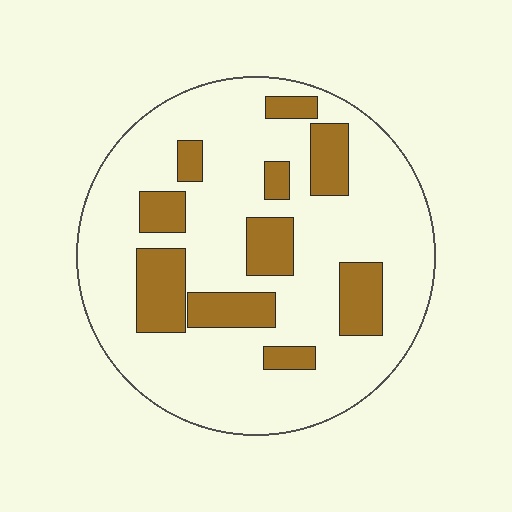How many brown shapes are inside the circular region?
10.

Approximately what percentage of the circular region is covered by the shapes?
Approximately 25%.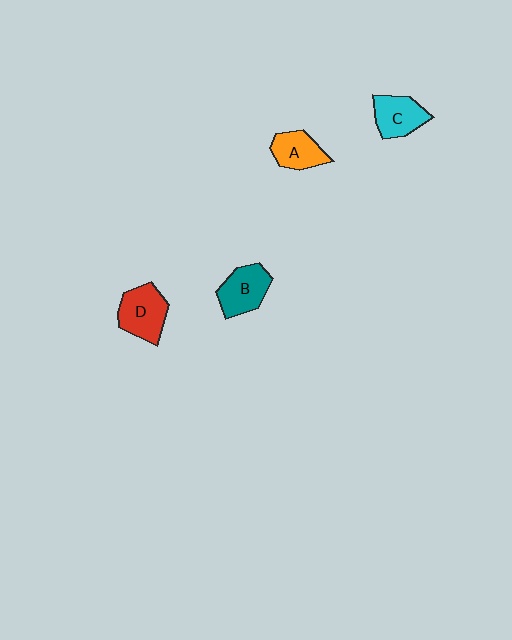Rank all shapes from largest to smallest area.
From largest to smallest: D (red), B (teal), C (cyan), A (orange).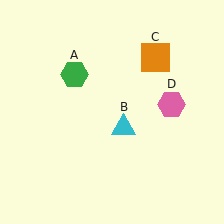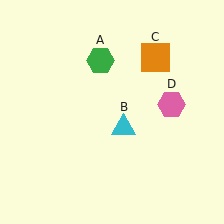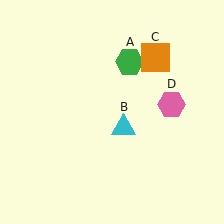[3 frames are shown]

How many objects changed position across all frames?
1 object changed position: green hexagon (object A).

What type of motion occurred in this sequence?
The green hexagon (object A) rotated clockwise around the center of the scene.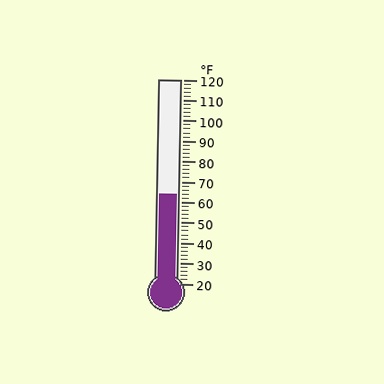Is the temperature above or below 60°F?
The temperature is above 60°F.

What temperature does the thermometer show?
The thermometer shows approximately 64°F.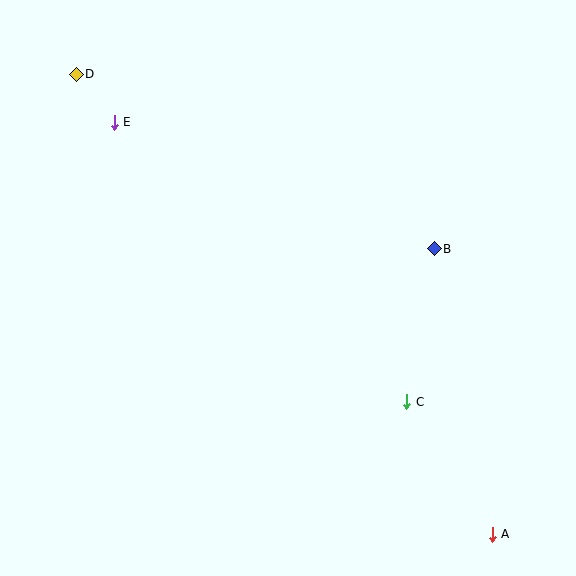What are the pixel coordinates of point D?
Point D is at (76, 74).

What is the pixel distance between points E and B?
The distance between E and B is 344 pixels.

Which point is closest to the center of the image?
Point B at (434, 249) is closest to the center.